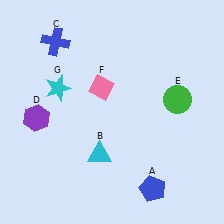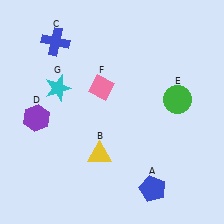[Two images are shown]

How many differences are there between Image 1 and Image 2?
There is 1 difference between the two images.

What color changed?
The triangle (B) changed from cyan in Image 1 to yellow in Image 2.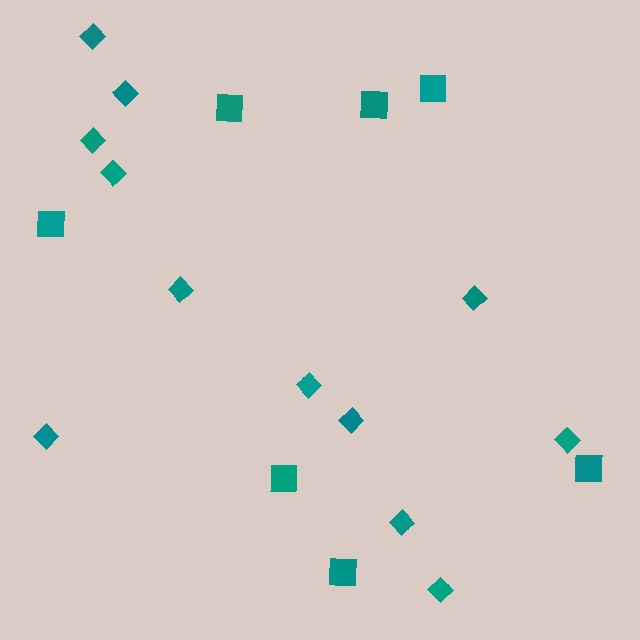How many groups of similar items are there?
There are 2 groups: one group of squares (7) and one group of diamonds (12).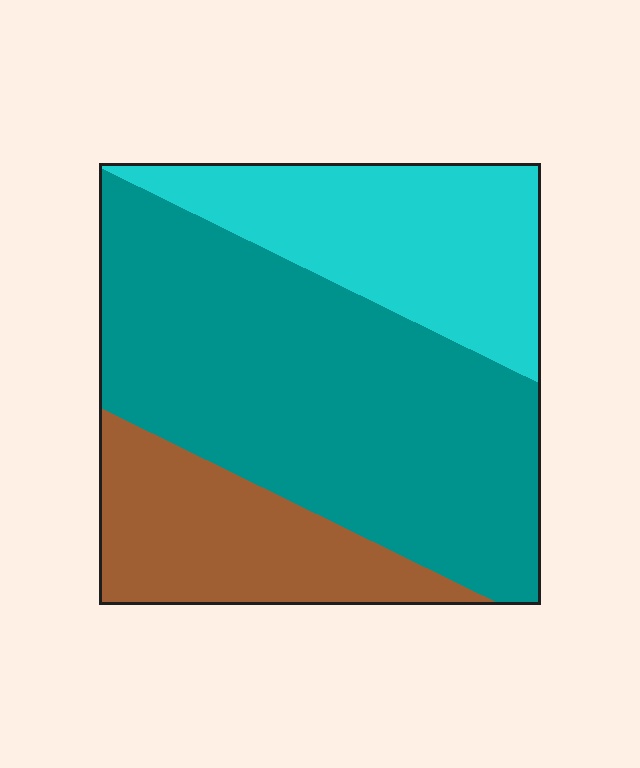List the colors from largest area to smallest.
From largest to smallest: teal, cyan, brown.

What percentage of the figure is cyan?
Cyan takes up about one quarter (1/4) of the figure.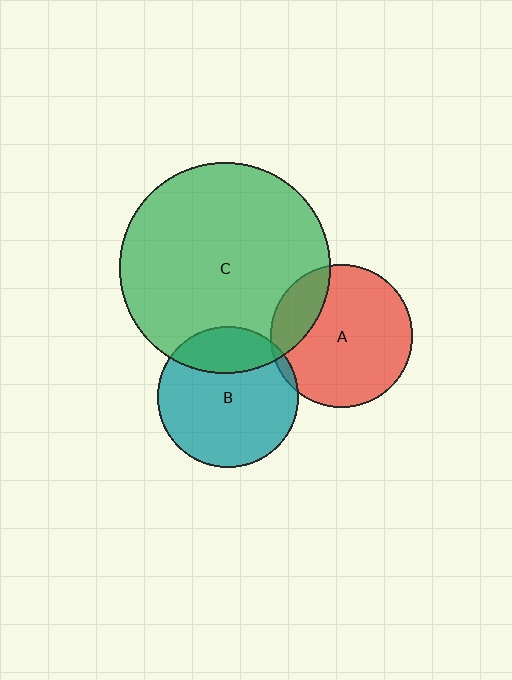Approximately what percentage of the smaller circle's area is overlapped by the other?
Approximately 20%.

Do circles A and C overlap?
Yes.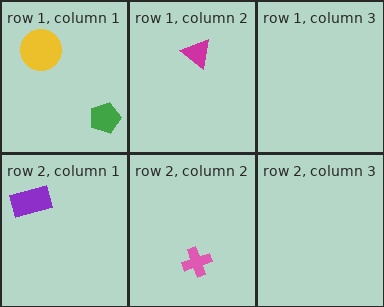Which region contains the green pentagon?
The row 1, column 1 region.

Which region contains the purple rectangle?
The row 2, column 1 region.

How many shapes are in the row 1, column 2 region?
1.